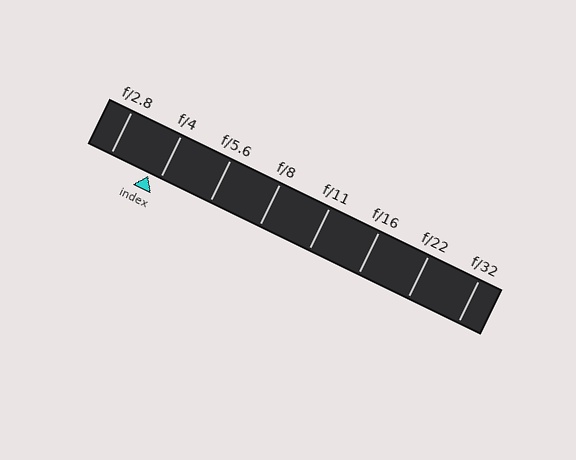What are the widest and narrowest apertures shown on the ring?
The widest aperture shown is f/2.8 and the narrowest is f/32.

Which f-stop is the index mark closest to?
The index mark is closest to f/4.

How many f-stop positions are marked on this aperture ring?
There are 8 f-stop positions marked.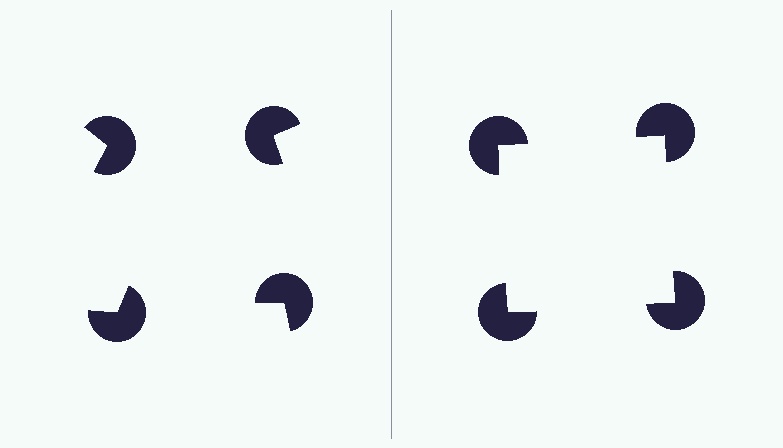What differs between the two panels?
The pac-man discs are positioned identically on both sides; only the wedge orientations differ. On the right they align to a square; on the left they are misaligned.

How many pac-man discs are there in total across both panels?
8 — 4 on each side.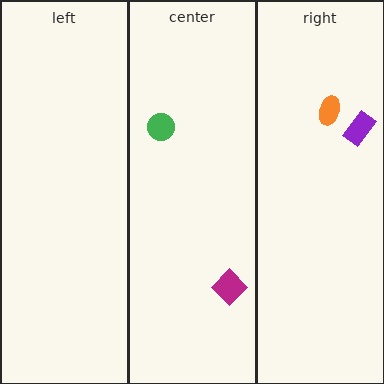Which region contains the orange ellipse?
The right region.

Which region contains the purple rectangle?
The right region.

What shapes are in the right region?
The purple rectangle, the orange ellipse.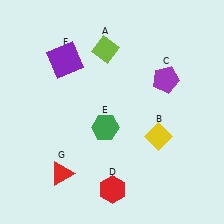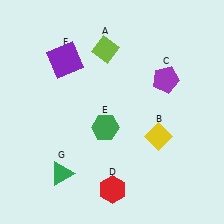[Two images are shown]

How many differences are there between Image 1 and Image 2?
There is 1 difference between the two images.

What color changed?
The triangle (G) changed from red in Image 1 to green in Image 2.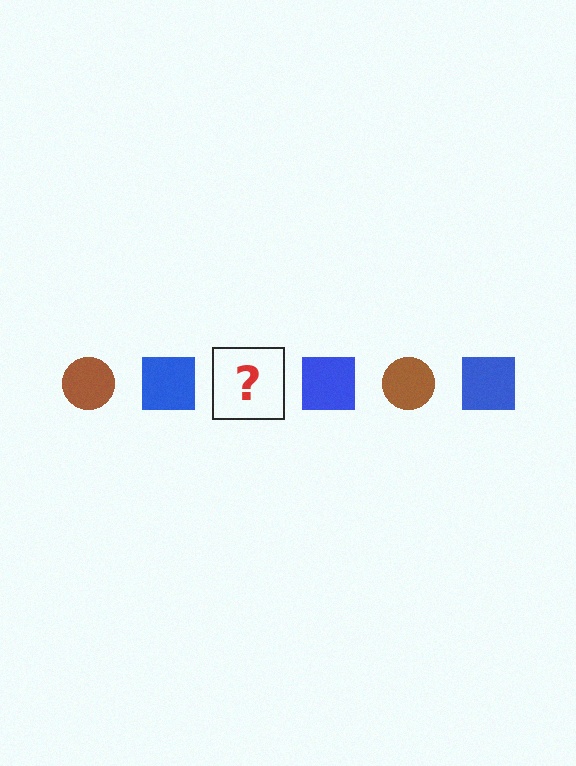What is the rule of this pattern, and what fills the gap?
The rule is that the pattern alternates between brown circle and blue square. The gap should be filled with a brown circle.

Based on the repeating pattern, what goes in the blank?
The blank should be a brown circle.